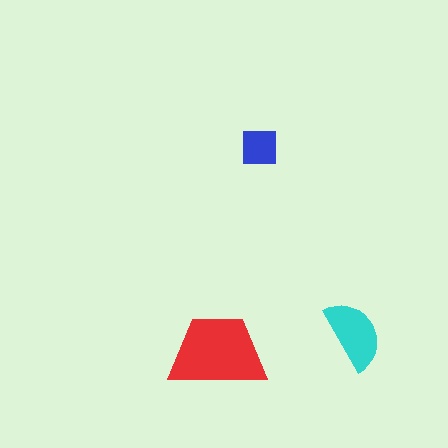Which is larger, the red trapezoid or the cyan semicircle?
The red trapezoid.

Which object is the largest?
The red trapezoid.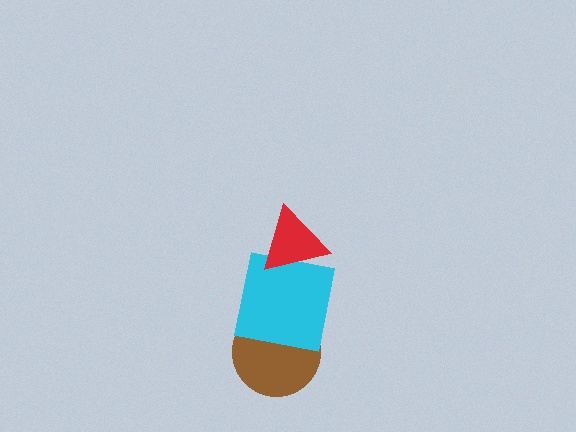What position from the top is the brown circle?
The brown circle is 3rd from the top.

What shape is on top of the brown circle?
The cyan square is on top of the brown circle.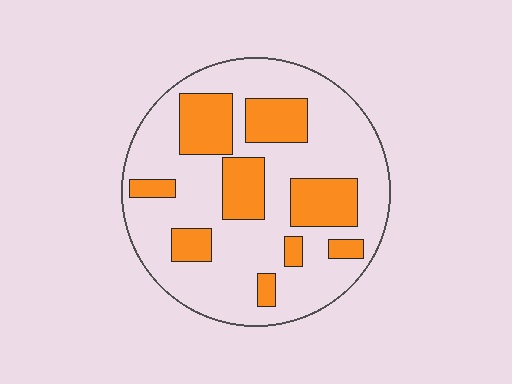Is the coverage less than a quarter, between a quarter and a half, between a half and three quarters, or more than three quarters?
Between a quarter and a half.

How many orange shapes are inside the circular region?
9.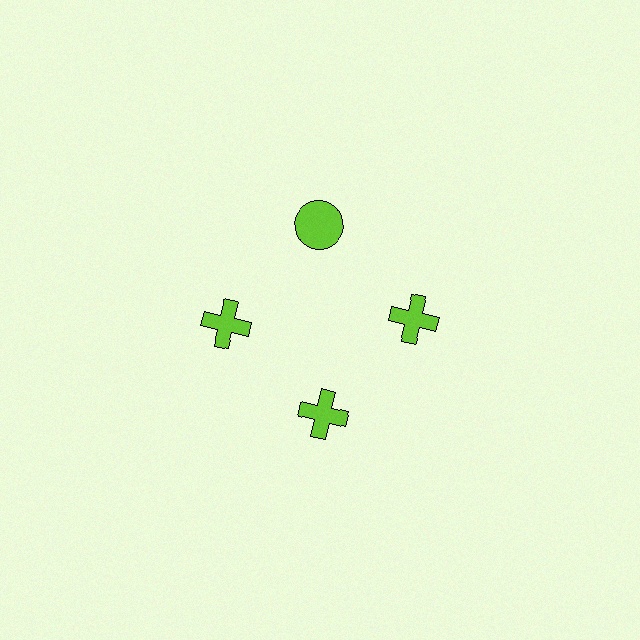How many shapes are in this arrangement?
There are 4 shapes arranged in a ring pattern.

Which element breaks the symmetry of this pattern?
The lime circle at roughly the 12 o'clock position breaks the symmetry. All other shapes are lime crosses.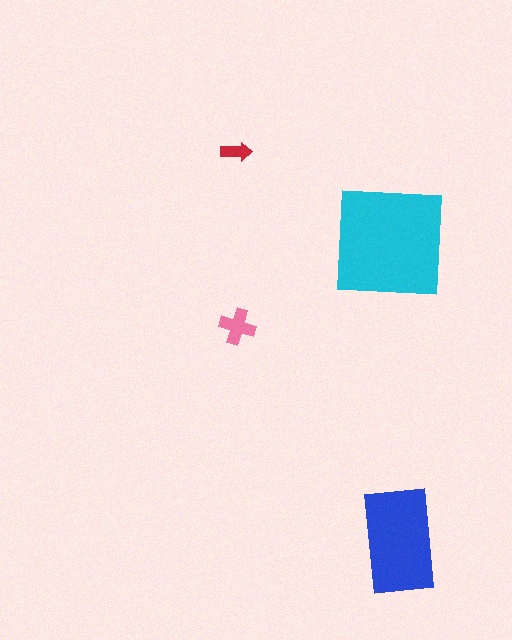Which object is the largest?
The cyan square.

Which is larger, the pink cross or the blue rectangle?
The blue rectangle.